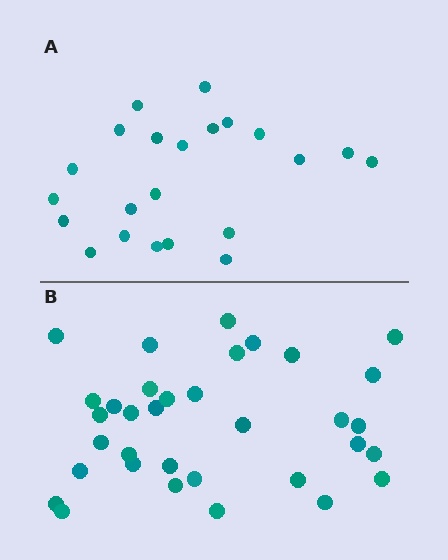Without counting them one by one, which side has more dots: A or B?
Region B (the bottom region) has more dots.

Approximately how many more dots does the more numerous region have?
Region B has roughly 12 or so more dots than region A.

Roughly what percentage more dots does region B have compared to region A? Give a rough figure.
About 55% more.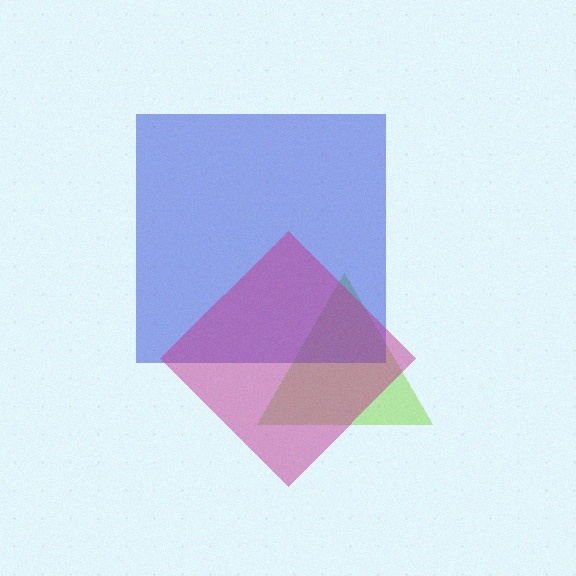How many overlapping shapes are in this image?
There are 3 overlapping shapes in the image.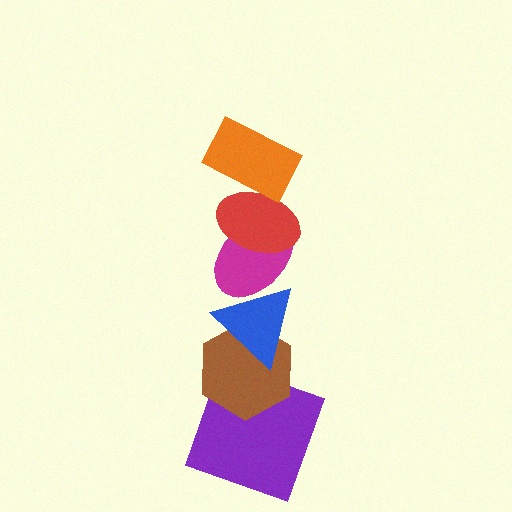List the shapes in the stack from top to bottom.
From top to bottom: the orange rectangle, the red ellipse, the magenta ellipse, the blue triangle, the brown hexagon, the purple square.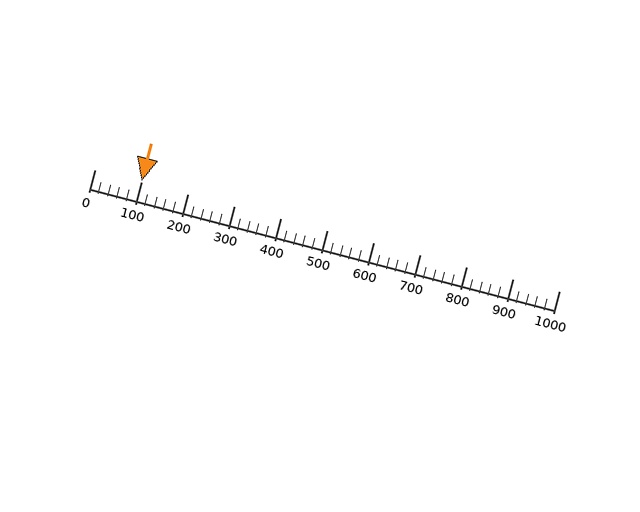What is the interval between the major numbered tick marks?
The major tick marks are spaced 100 units apart.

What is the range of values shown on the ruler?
The ruler shows values from 0 to 1000.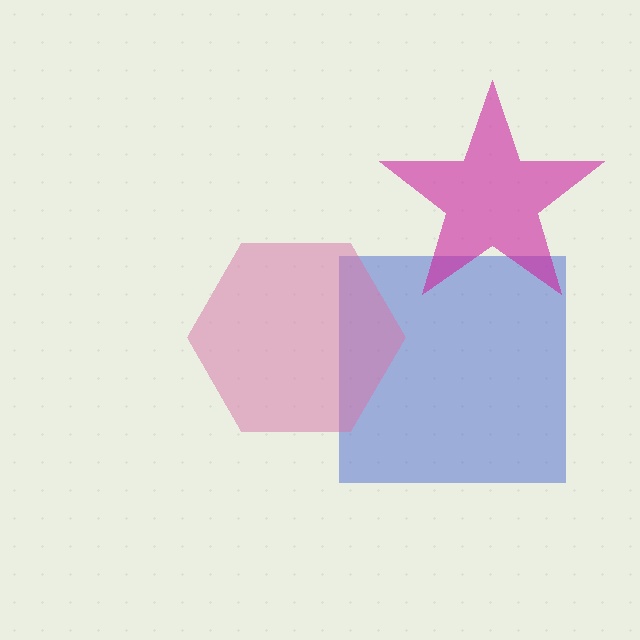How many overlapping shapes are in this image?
There are 3 overlapping shapes in the image.